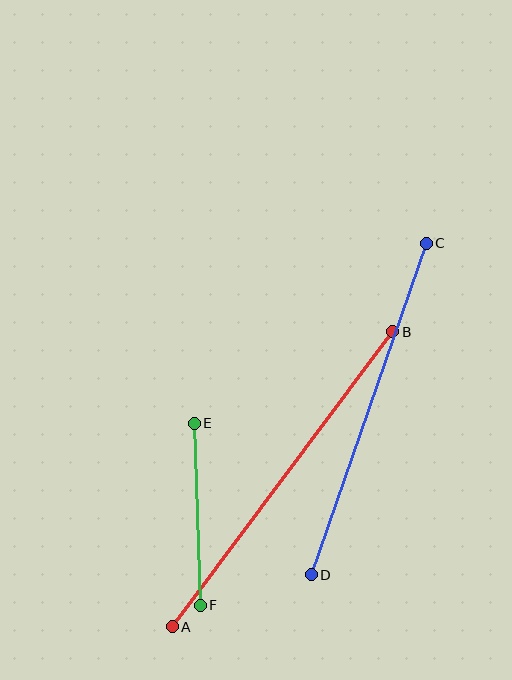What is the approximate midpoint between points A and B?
The midpoint is at approximately (283, 479) pixels.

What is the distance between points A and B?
The distance is approximately 368 pixels.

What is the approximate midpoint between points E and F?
The midpoint is at approximately (197, 514) pixels.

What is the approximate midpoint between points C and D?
The midpoint is at approximately (369, 409) pixels.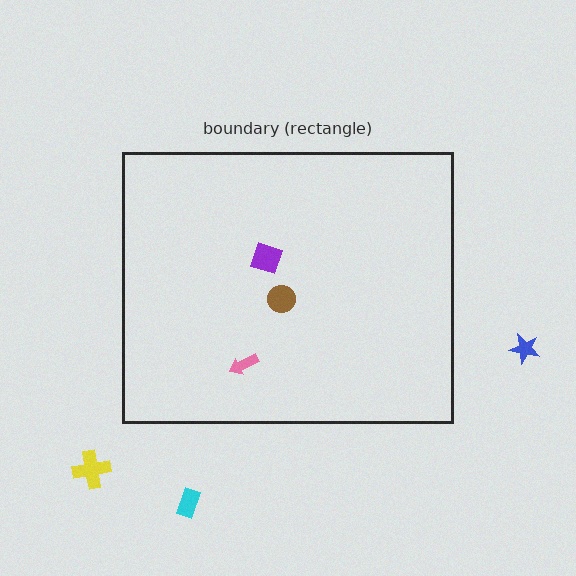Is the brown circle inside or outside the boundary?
Inside.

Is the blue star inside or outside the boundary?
Outside.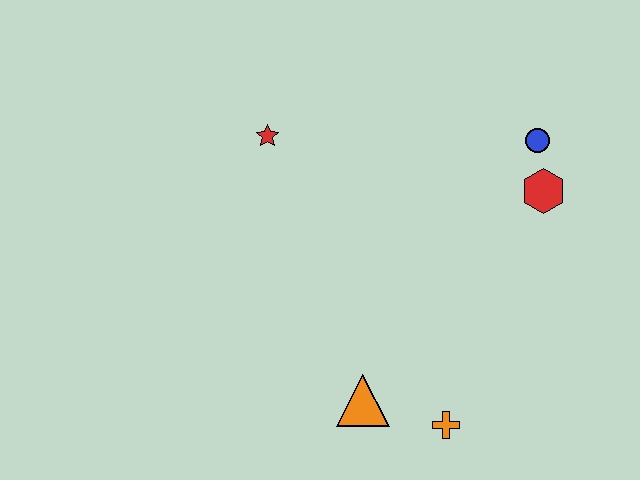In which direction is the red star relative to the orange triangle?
The red star is above the orange triangle.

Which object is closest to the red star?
The blue circle is closest to the red star.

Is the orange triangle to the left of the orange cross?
Yes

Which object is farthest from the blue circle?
The orange triangle is farthest from the blue circle.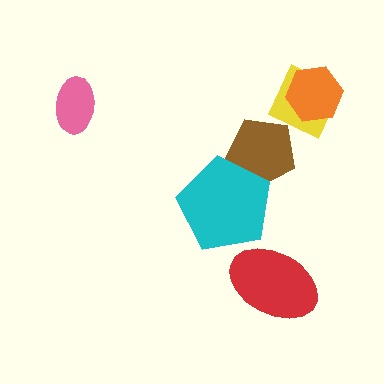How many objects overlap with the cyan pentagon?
1 object overlaps with the cyan pentagon.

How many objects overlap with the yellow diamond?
2 objects overlap with the yellow diamond.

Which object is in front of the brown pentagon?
The cyan pentagon is in front of the brown pentagon.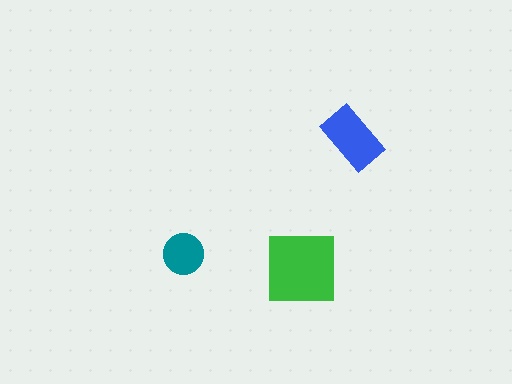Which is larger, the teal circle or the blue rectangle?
The blue rectangle.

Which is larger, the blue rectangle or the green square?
The green square.